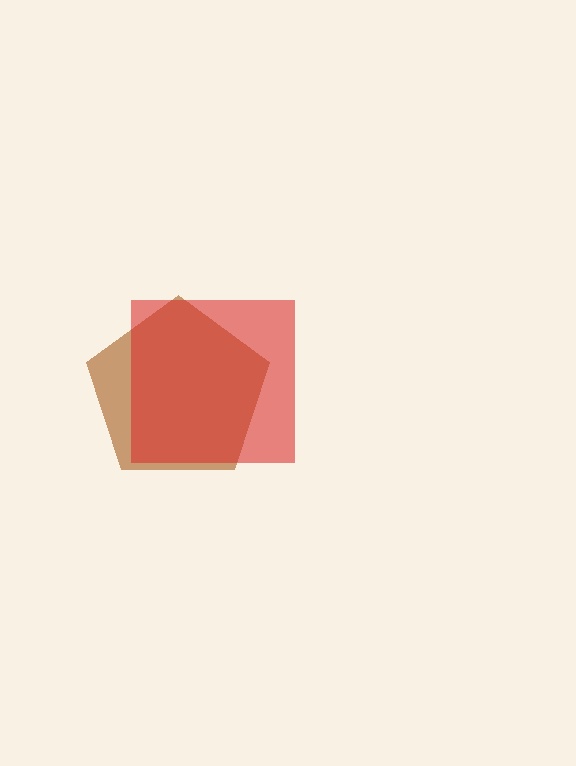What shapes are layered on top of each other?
The layered shapes are: a brown pentagon, a red square.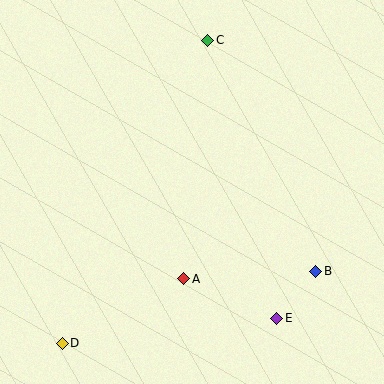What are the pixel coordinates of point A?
Point A is at (184, 279).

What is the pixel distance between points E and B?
The distance between E and B is 61 pixels.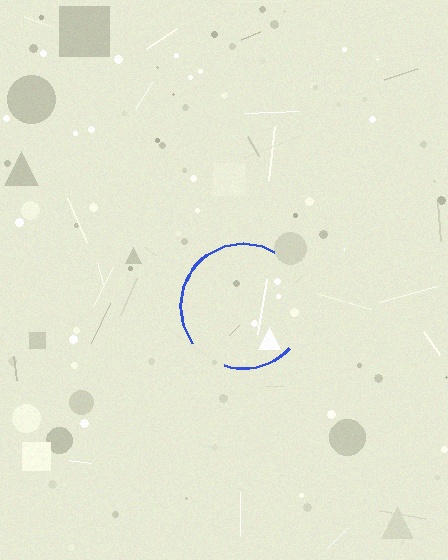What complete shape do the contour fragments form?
The contour fragments form a circle.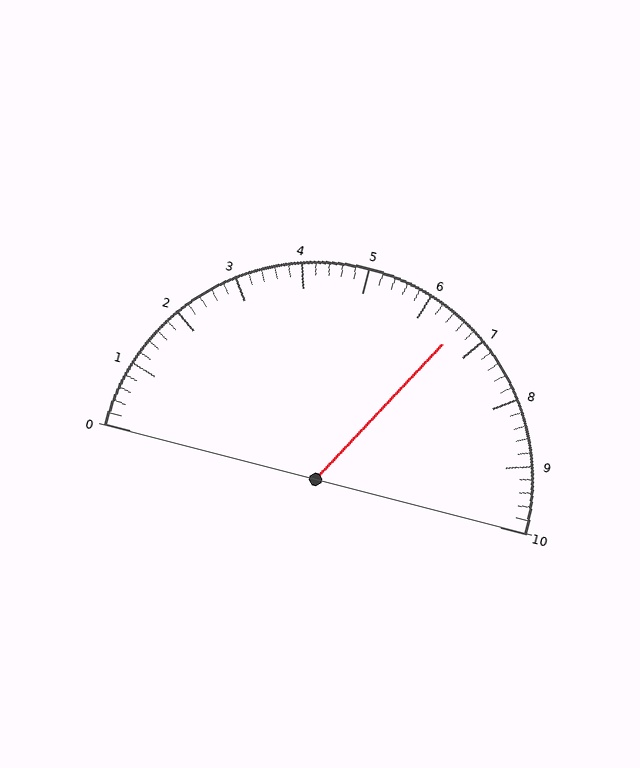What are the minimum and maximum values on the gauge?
The gauge ranges from 0 to 10.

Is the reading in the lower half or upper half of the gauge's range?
The reading is in the upper half of the range (0 to 10).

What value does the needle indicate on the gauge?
The needle indicates approximately 6.6.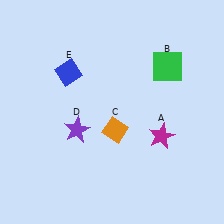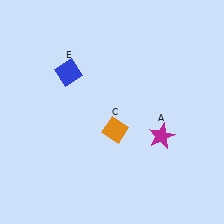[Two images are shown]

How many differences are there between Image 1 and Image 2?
There are 2 differences between the two images.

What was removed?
The purple star (D), the green square (B) were removed in Image 2.